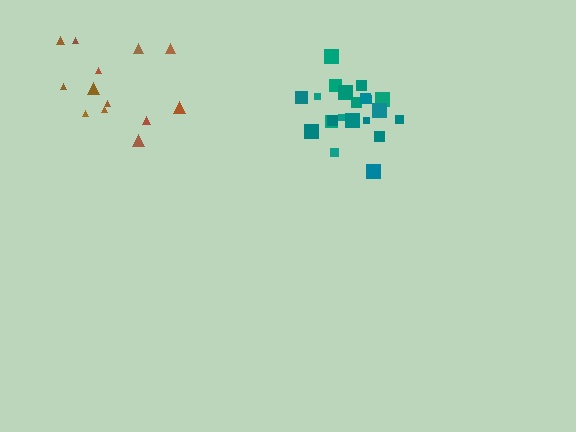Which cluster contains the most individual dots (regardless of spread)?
Teal (21).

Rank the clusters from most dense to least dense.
teal, brown.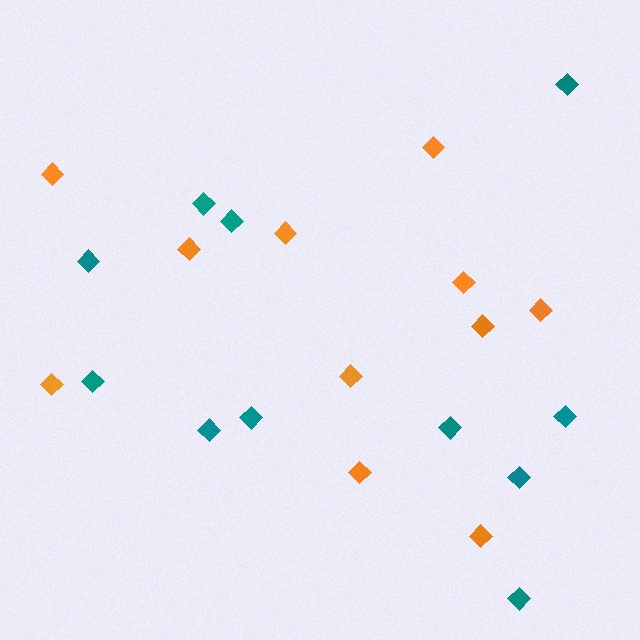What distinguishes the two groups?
There are 2 groups: one group of teal diamonds (11) and one group of orange diamonds (11).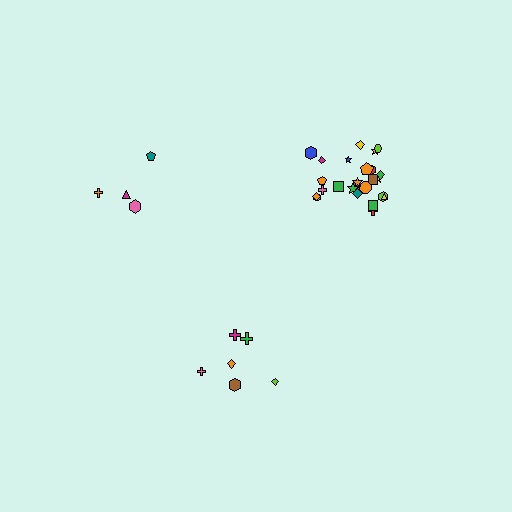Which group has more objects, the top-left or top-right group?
The top-right group.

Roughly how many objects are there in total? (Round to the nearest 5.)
Roughly 35 objects in total.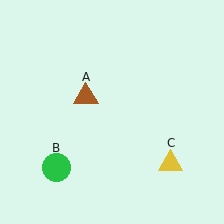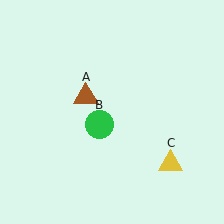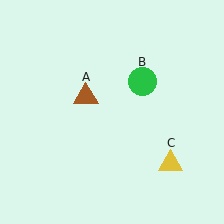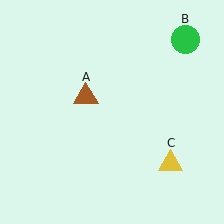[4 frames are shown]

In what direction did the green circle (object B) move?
The green circle (object B) moved up and to the right.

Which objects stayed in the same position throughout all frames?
Brown triangle (object A) and yellow triangle (object C) remained stationary.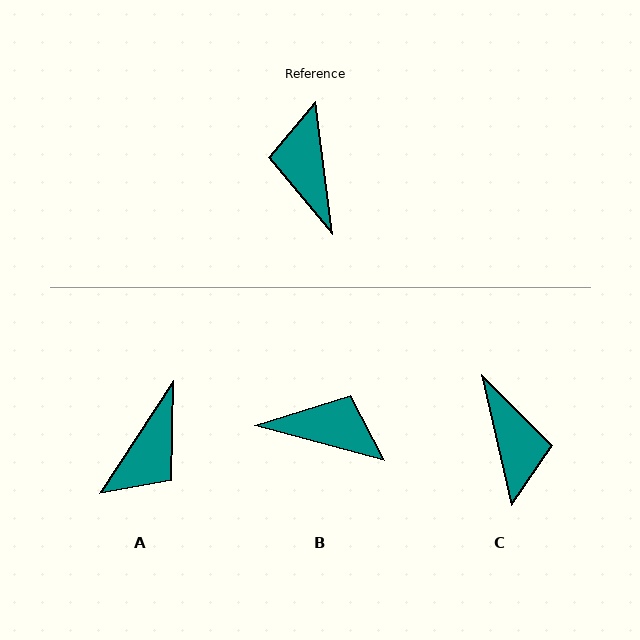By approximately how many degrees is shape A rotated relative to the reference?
Approximately 140 degrees counter-clockwise.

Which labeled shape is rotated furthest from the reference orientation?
C, about 174 degrees away.